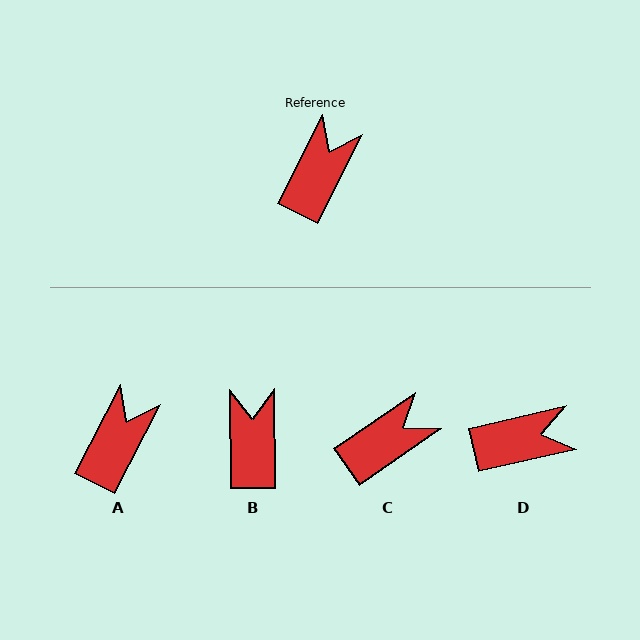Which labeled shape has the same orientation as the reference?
A.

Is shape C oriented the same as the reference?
No, it is off by about 28 degrees.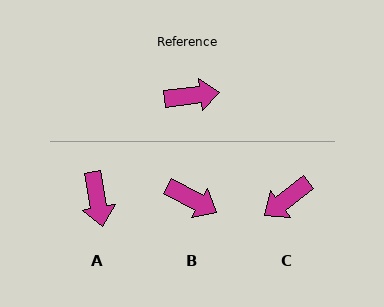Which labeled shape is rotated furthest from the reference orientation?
C, about 150 degrees away.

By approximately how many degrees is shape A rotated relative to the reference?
Approximately 87 degrees clockwise.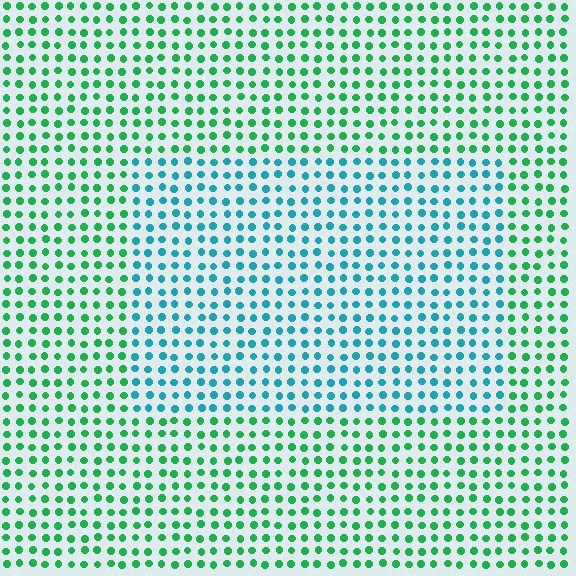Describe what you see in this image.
The image is filled with small green elements in a uniform arrangement. A rectangle-shaped region is visible where the elements are tinted to a slightly different hue, forming a subtle color boundary.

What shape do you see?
I see a rectangle.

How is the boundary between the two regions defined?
The boundary is defined purely by a slight shift in hue (about 45 degrees). Spacing, size, and orientation are identical on both sides.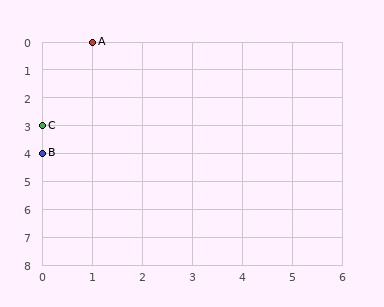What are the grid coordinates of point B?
Point B is at grid coordinates (0, 4).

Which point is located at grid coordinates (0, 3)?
Point C is at (0, 3).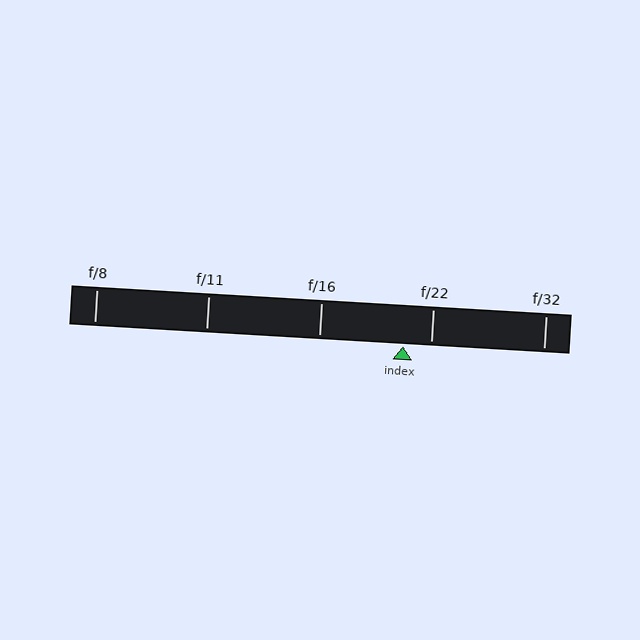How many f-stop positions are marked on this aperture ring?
There are 5 f-stop positions marked.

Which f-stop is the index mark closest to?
The index mark is closest to f/22.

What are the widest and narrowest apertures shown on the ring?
The widest aperture shown is f/8 and the narrowest is f/32.